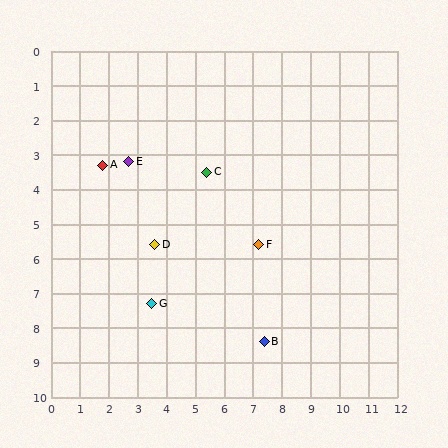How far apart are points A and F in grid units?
Points A and F are about 5.9 grid units apart.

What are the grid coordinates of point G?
Point G is at approximately (3.5, 7.3).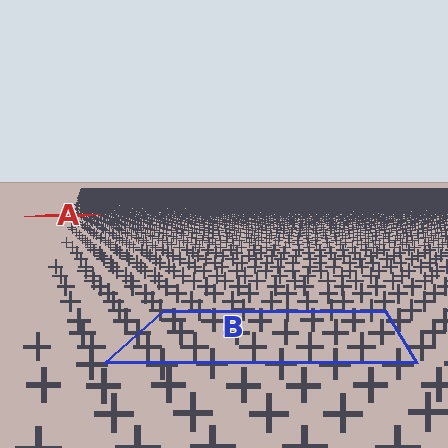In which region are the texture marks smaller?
The texture marks are smaller in region A, because it is farther away.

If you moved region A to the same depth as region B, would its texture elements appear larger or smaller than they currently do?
They would appear larger. At a closer depth, the same texture elements are projected at a bigger on-screen size.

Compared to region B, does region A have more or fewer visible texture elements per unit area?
Region A has more texture elements per unit area — they are packed more densely because it is farther away.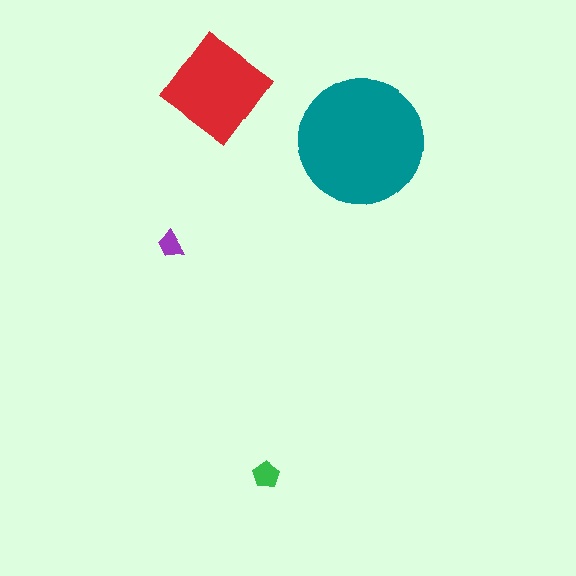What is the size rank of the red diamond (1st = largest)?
2nd.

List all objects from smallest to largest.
The purple trapezoid, the green pentagon, the red diamond, the teal circle.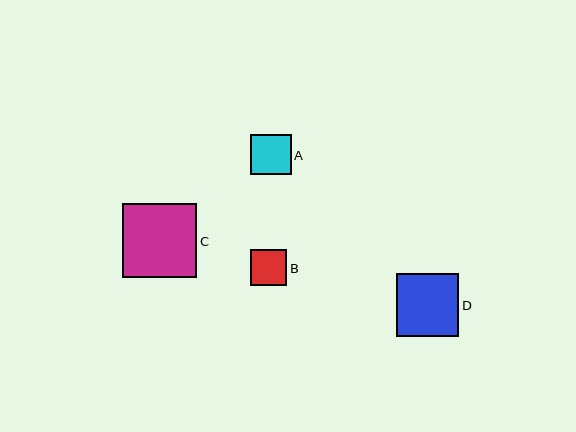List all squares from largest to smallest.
From largest to smallest: C, D, A, B.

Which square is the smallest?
Square B is the smallest with a size of approximately 36 pixels.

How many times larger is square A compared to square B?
Square A is approximately 1.1 times the size of square B.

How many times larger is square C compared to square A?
Square C is approximately 1.8 times the size of square A.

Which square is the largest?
Square C is the largest with a size of approximately 74 pixels.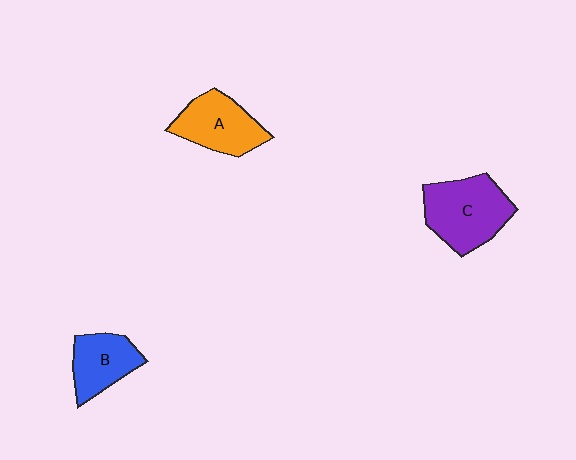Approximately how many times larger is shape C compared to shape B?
Approximately 1.5 times.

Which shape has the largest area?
Shape C (purple).